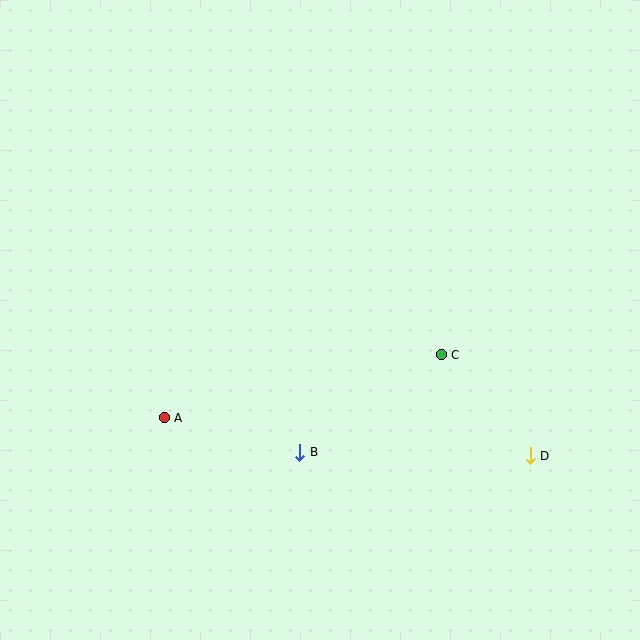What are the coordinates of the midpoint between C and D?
The midpoint between C and D is at (486, 405).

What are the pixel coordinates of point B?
Point B is at (300, 452).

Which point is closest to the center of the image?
Point C at (441, 355) is closest to the center.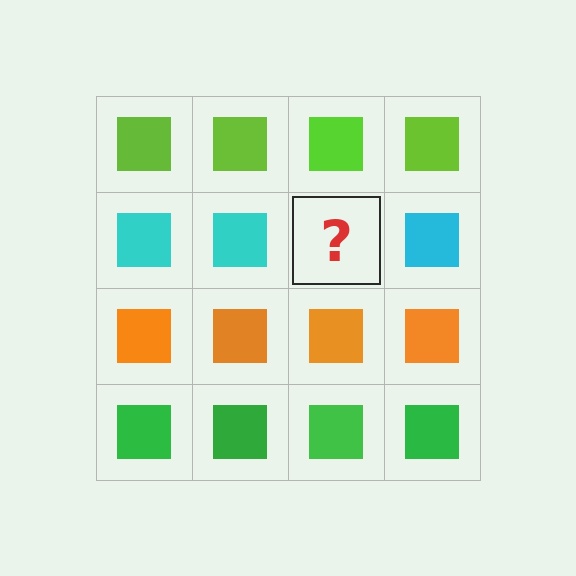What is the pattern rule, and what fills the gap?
The rule is that each row has a consistent color. The gap should be filled with a cyan square.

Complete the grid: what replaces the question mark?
The question mark should be replaced with a cyan square.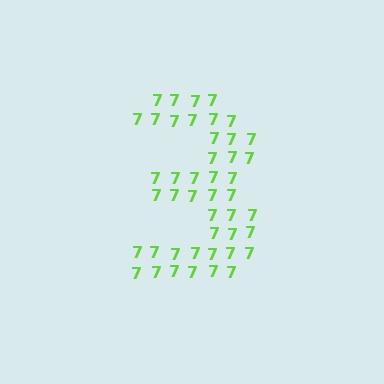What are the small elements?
The small elements are digit 7's.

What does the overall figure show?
The overall figure shows the digit 3.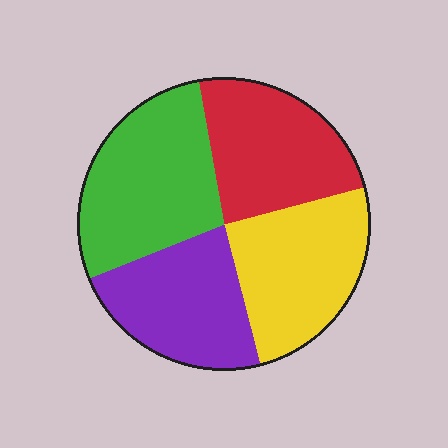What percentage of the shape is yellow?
Yellow takes up between a sixth and a third of the shape.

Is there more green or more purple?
Green.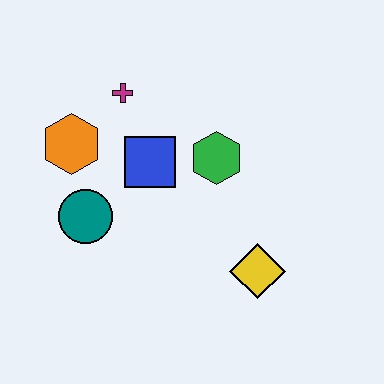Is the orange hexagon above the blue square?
Yes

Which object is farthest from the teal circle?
The yellow diamond is farthest from the teal circle.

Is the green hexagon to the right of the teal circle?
Yes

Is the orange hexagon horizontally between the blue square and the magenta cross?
No